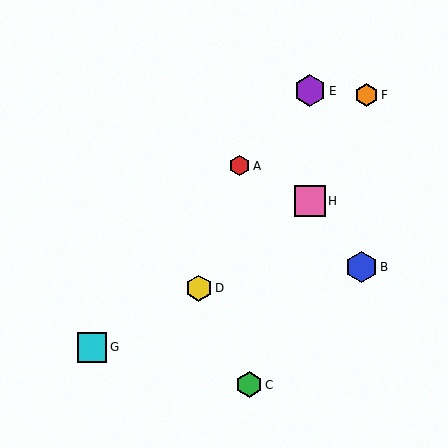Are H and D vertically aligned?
No, H is at x≈310 and D is at x≈199.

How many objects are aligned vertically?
2 objects (E, H) are aligned vertically.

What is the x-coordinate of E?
Object E is at x≈310.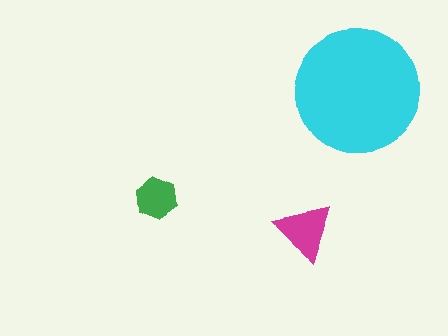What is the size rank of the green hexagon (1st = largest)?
3rd.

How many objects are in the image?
There are 3 objects in the image.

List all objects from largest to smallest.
The cyan circle, the magenta triangle, the green hexagon.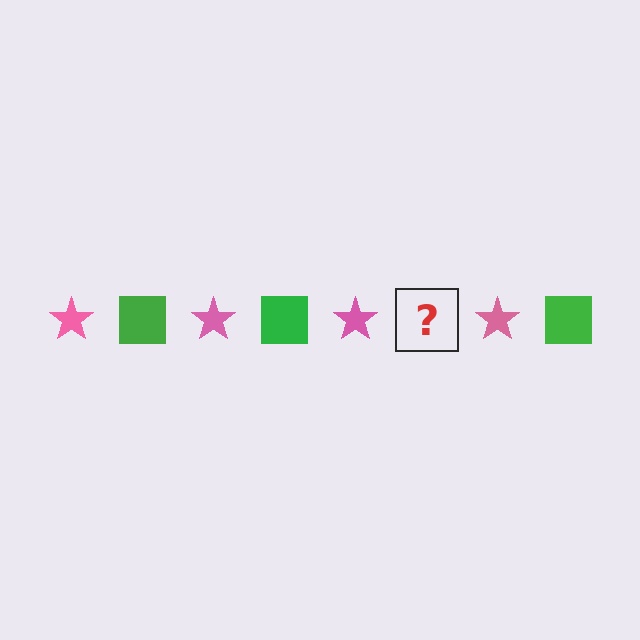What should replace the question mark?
The question mark should be replaced with a green square.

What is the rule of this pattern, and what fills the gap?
The rule is that the pattern alternates between pink star and green square. The gap should be filled with a green square.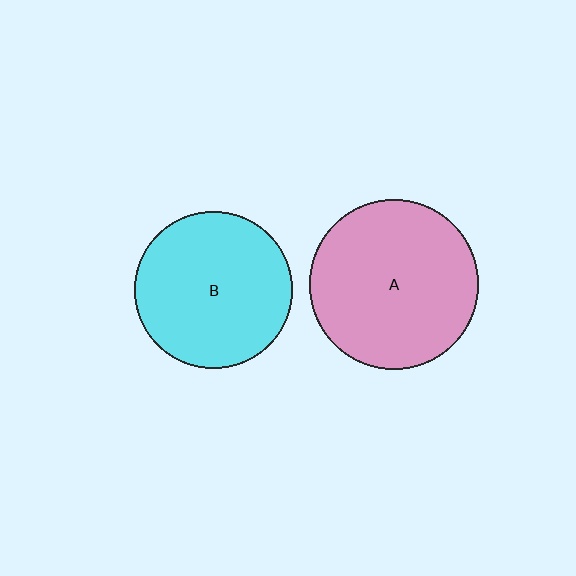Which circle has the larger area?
Circle A (pink).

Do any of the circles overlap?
No, none of the circles overlap.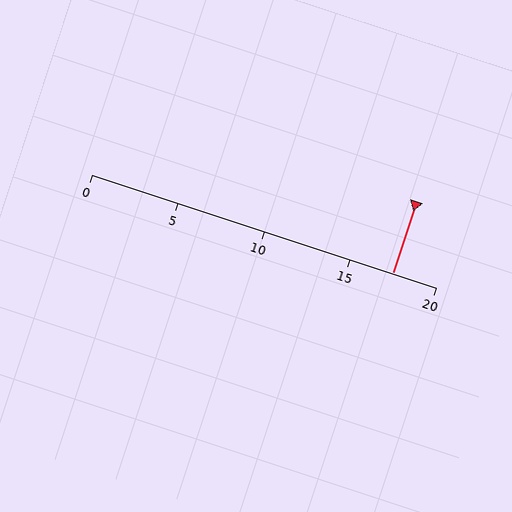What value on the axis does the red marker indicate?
The marker indicates approximately 17.5.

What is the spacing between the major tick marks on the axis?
The major ticks are spaced 5 apart.